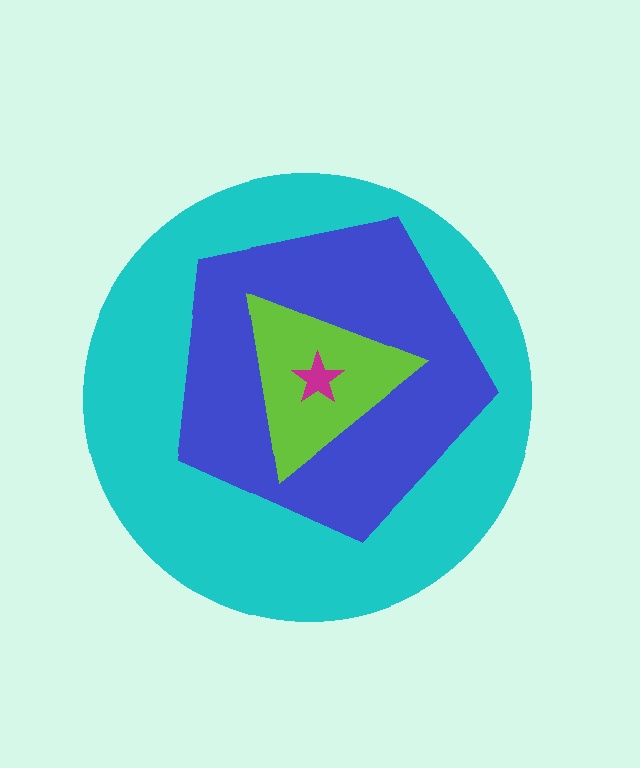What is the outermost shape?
The cyan circle.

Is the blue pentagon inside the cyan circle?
Yes.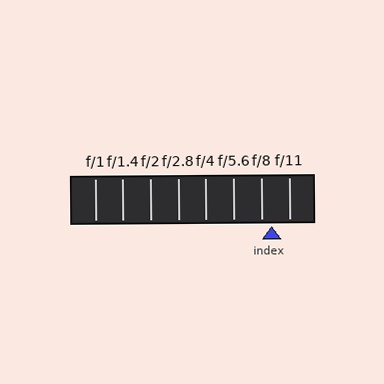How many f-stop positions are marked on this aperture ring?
There are 8 f-stop positions marked.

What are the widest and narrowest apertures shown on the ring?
The widest aperture shown is f/1 and the narrowest is f/11.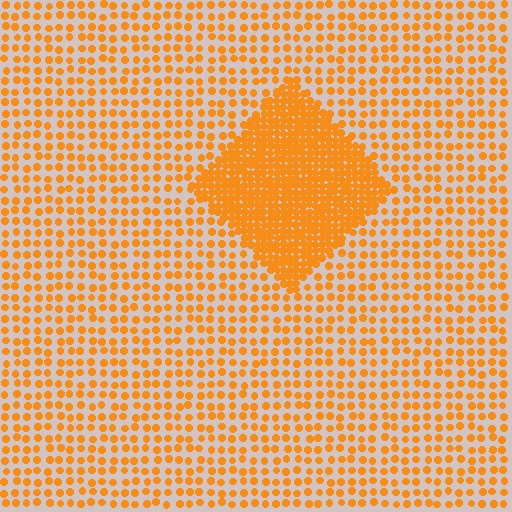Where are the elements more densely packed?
The elements are more densely packed inside the diamond boundary.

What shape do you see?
I see a diamond.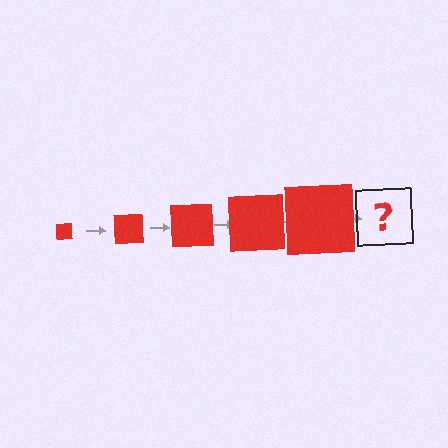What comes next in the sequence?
The next element should be a red square, larger than the previous one.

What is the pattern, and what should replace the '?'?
The pattern is that the square gets progressively larger each step. The '?' should be a red square, larger than the previous one.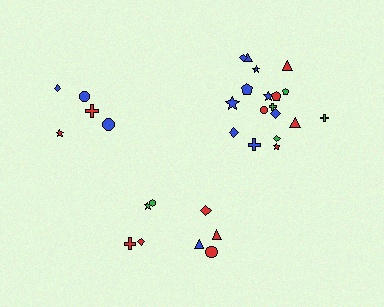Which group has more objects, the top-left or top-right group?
The top-right group.